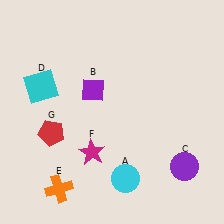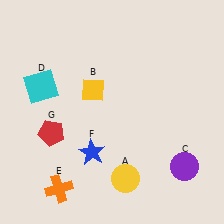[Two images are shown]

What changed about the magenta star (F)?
In Image 1, F is magenta. In Image 2, it changed to blue.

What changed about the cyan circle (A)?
In Image 1, A is cyan. In Image 2, it changed to yellow.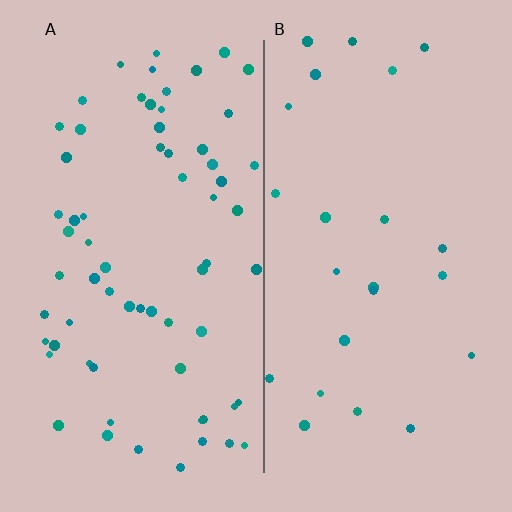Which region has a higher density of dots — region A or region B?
A (the left).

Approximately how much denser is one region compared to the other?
Approximately 2.7× — region A over region B.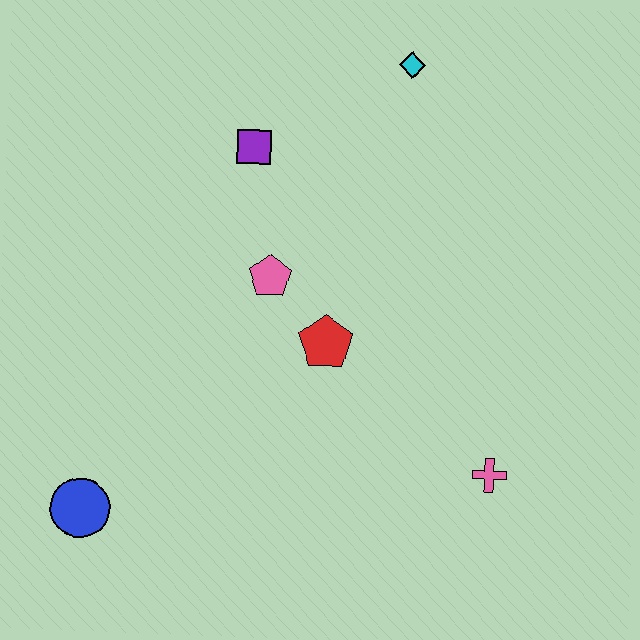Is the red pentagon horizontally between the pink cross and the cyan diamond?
No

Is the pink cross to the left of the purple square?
No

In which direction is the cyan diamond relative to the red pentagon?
The cyan diamond is above the red pentagon.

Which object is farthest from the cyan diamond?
The blue circle is farthest from the cyan diamond.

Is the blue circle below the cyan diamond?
Yes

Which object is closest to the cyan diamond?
The purple square is closest to the cyan diamond.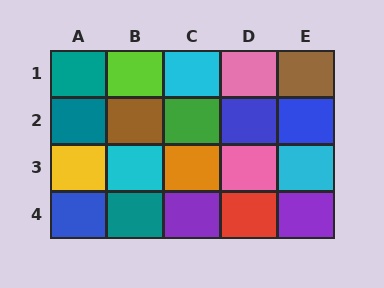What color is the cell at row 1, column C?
Cyan.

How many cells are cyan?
3 cells are cyan.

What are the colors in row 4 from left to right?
Blue, teal, purple, red, purple.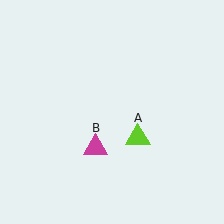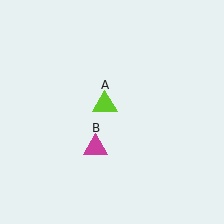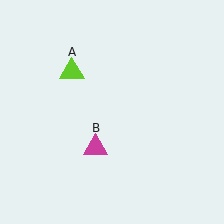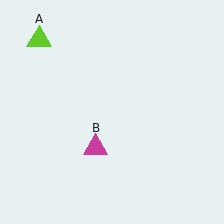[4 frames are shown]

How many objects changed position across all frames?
1 object changed position: lime triangle (object A).